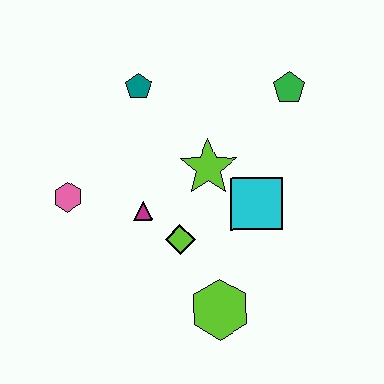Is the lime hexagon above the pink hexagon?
No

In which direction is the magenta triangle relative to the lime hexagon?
The magenta triangle is above the lime hexagon.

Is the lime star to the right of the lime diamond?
Yes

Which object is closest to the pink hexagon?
The magenta triangle is closest to the pink hexagon.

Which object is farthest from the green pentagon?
The pink hexagon is farthest from the green pentagon.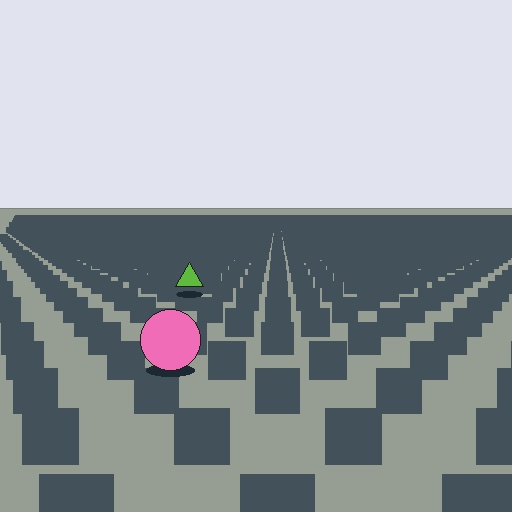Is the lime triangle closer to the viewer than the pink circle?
No. The pink circle is closer — you can tell from the texture gradient: the ground texture is coarser near it.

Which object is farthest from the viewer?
The lime triangle is farthest from the viewer. It appears smaller and the ground texture around it is denser.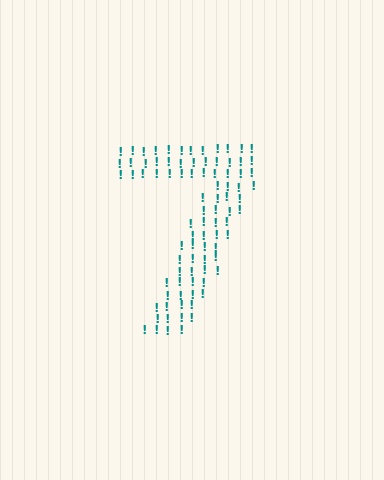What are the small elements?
The small elements are exclamation marks.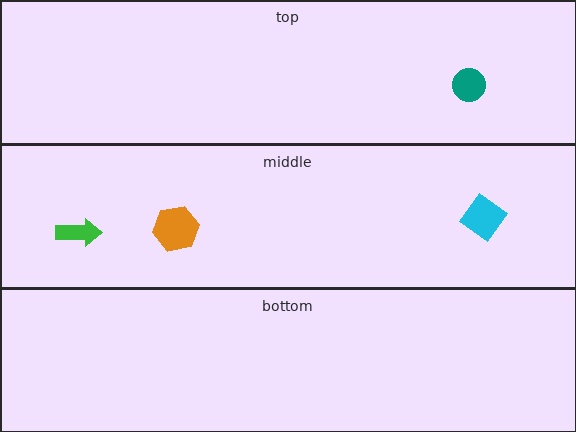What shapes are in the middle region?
The cyan diamond, the orange hexagon, the green arrow.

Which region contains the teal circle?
The top region.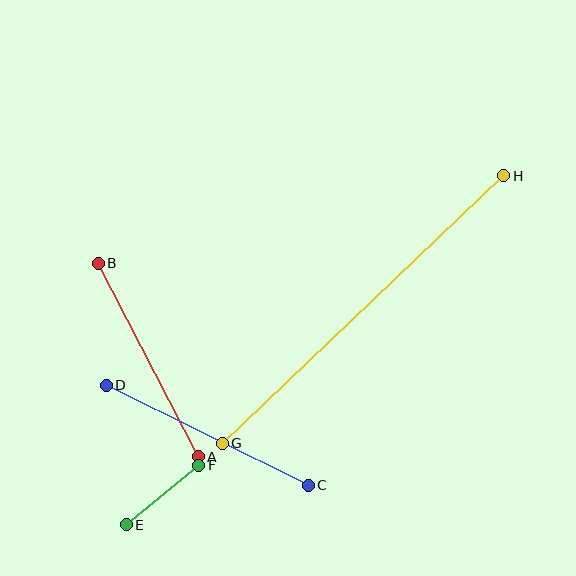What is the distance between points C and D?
The distance is approximately 226 pixels.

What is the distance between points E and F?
The distance is approximately 94 pixels.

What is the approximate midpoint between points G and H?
The midpoint is at approximately (363, 310) pixels.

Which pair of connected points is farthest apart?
Points G and H are farthest apart.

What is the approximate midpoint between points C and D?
The midpoint is at approximately (207, 435) pixels.